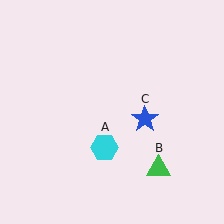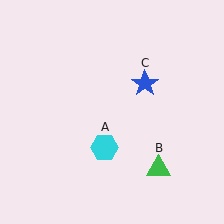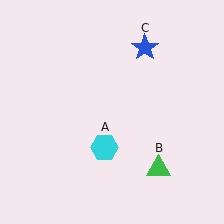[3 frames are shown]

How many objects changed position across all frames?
1 object changed position: blue star (object C).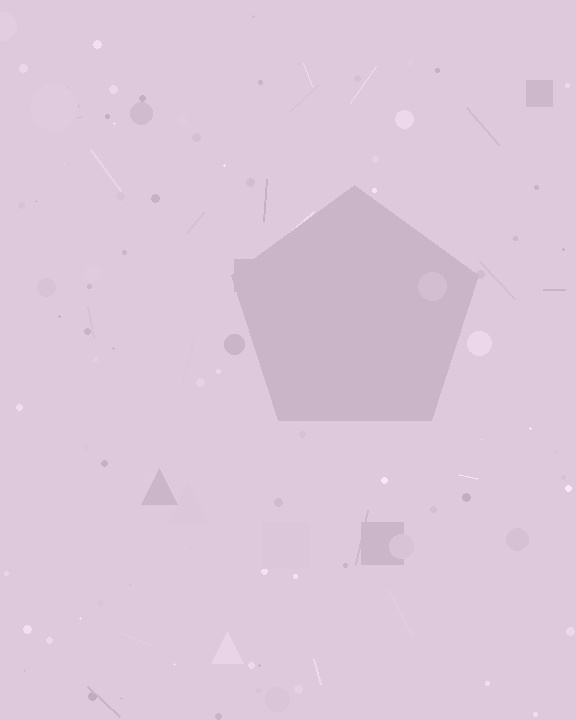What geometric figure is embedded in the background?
A pentagon is embedded in the background.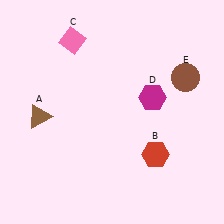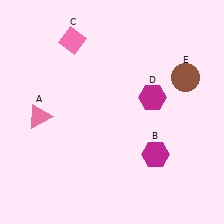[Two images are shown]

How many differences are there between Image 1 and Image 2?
There are 2 differences between the two images.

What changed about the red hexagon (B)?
In Image 1, B is red. In Image 2, it changed to magenta.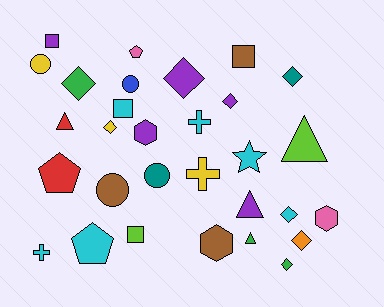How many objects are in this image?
There are 30 objects.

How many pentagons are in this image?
There are 3 pentagons.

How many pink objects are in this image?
There are 2 pink objects.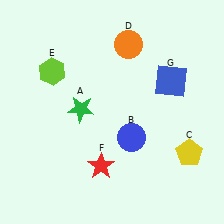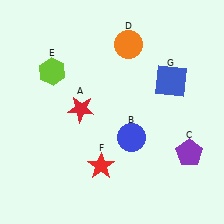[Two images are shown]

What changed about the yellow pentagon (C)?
In Image 1, C is yellow. In Image 2, it changed to purple.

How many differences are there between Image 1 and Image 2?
There are 2 differences between the two images.